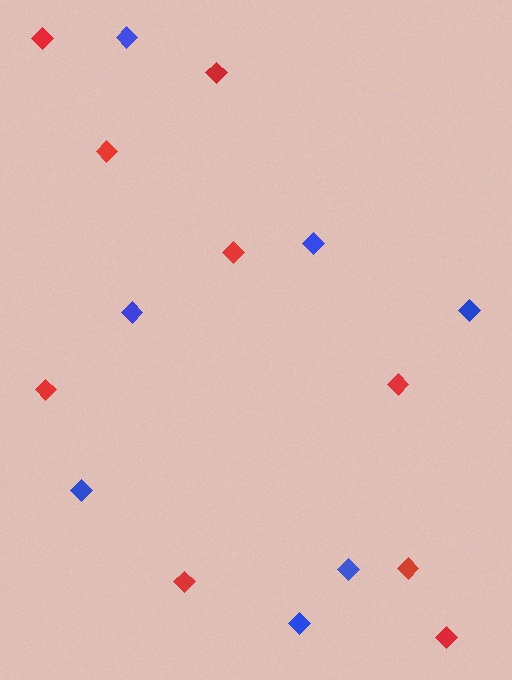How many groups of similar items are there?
There are 2 groups: one group of blue diamonds (7) and one group of red diamonds (9).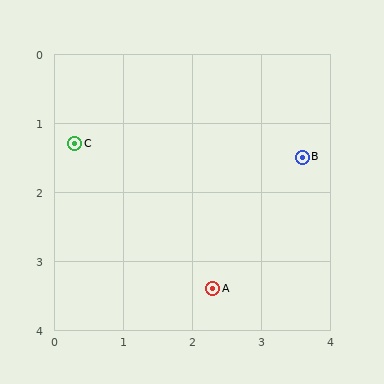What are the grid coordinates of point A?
Point A is at approximately (2.3, 3.4).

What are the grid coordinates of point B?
Point B is at approximately (3.6, 1.5).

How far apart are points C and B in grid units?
Points C and B are about 3.3 grid units apart.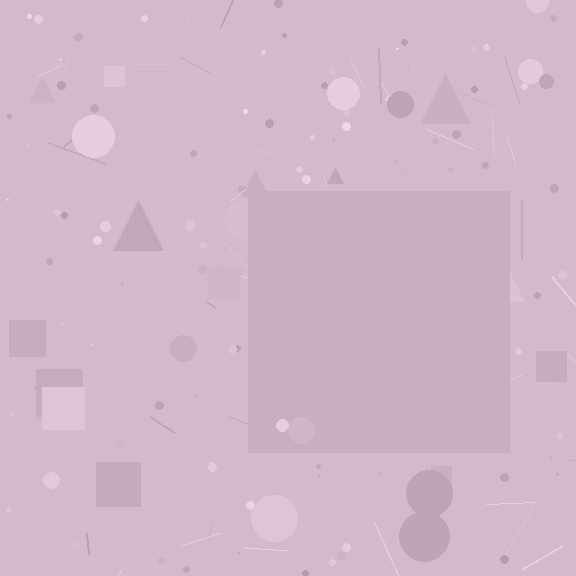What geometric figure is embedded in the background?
A square is embedded in the background.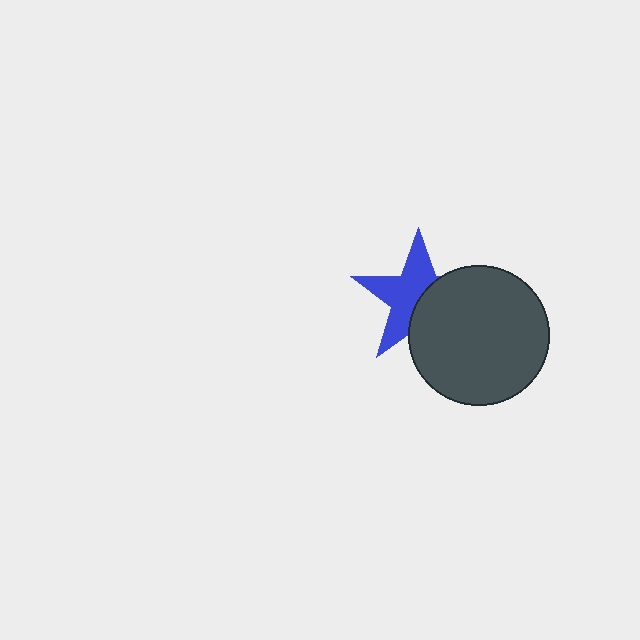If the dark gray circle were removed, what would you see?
You would see the complete blue star.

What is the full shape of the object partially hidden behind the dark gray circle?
The partially hidden object is a blue star.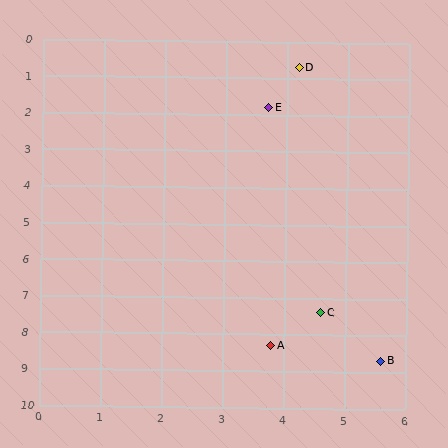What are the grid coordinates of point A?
Point A is at approximately (3.8, 8.3).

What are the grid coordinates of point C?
Point C is at approximately (4.6, 7.4).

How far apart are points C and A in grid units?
Points C and A are about 1.2 grid units apart.